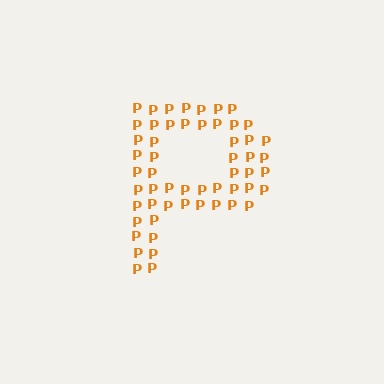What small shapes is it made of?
It is made of small letter P's.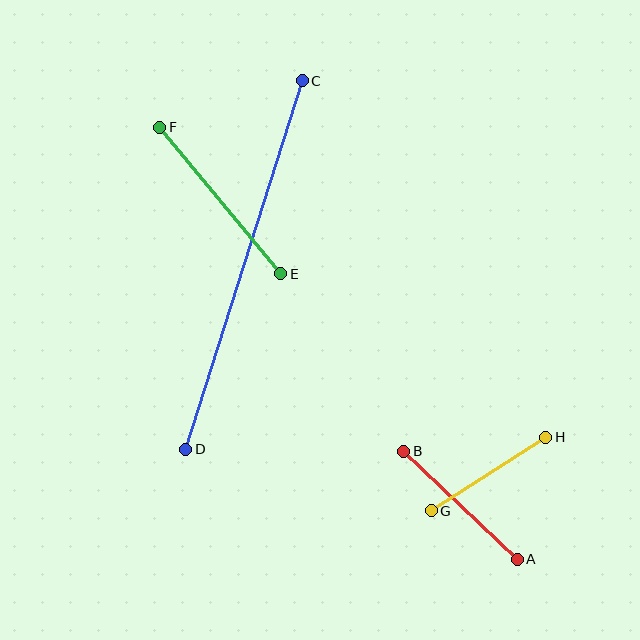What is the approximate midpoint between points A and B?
The midpoint is at approximately (461, 505) pixels.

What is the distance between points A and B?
The distance is approximately 157 pixels.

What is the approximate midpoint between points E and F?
The midpoint is at approximately (220, 200) pixels.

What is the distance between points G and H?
The distance is approximately 136 pixels.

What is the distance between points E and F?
The distance is approximately 190 pixels.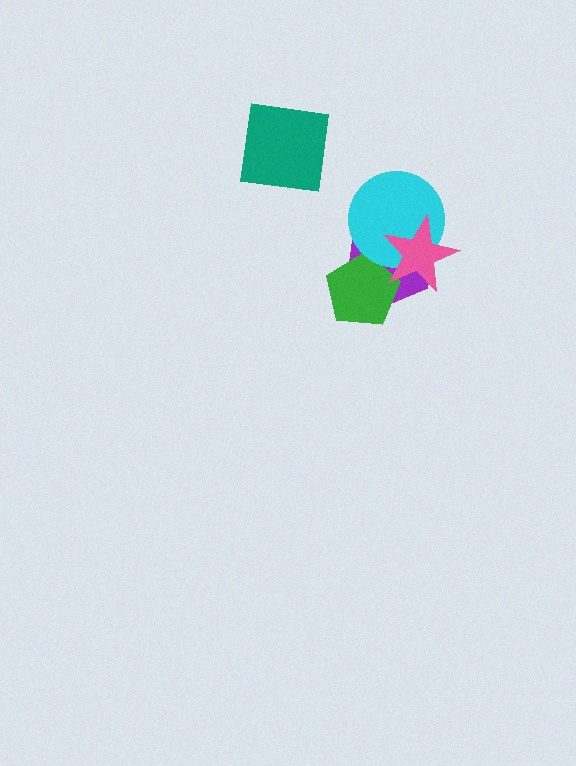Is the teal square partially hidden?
No, no other shape covers it.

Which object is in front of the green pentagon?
The pink star is in front of the green pentagon.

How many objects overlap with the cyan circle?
2 objects overlap with the cyan circle.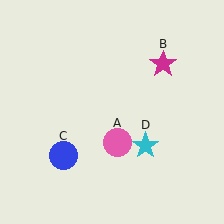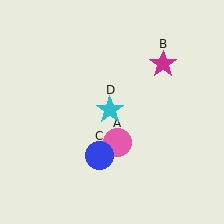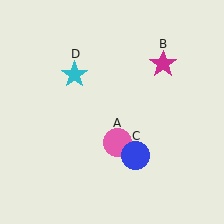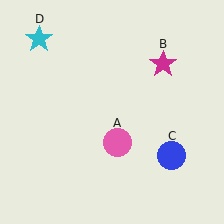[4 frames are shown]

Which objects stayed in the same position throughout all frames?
Pink circle (object A) and magenta star (object B) remained stationary.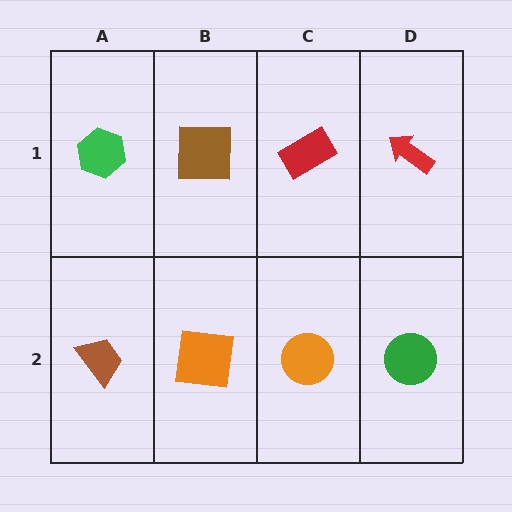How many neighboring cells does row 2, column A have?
2.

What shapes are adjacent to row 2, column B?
A brown square (row 1, column B), a brown trapezoid (row 2, column A), an orange circle (row 2, column C).